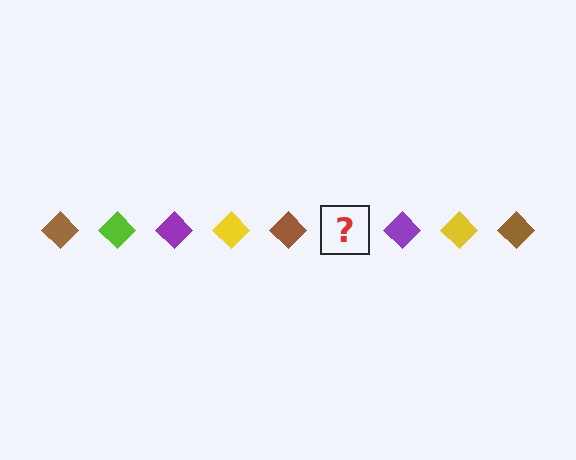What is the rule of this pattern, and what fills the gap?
The rule is that the pattern cycles through brown, lime, purple, yellow diamonds. The gap should be filled with a lime diamond.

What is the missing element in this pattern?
The missing element is a lime diamond.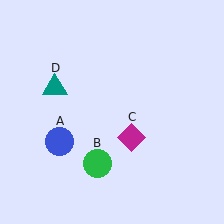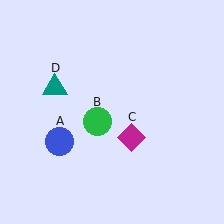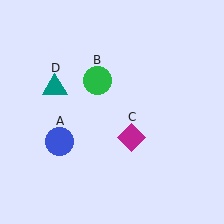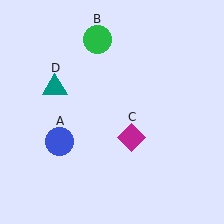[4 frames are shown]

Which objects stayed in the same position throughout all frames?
Blue circle (object A) and magenta diamond (object C) and teal triangle (object D) remained stationary.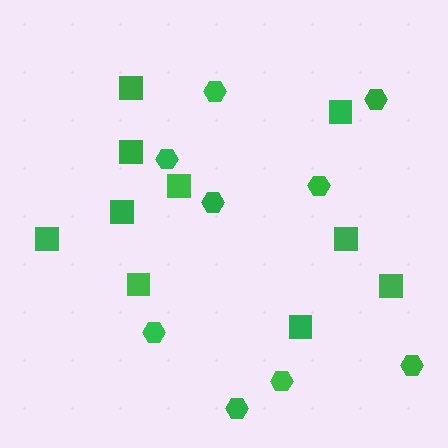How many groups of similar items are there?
There are 2 groups: one group of hexagons (9) and one group of squares (10).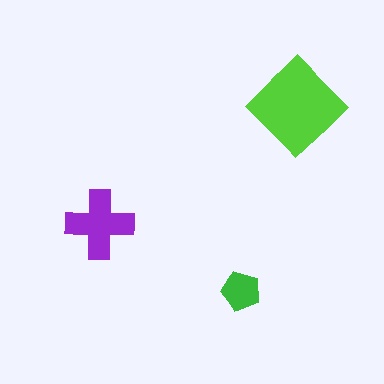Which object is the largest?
The lime diamond.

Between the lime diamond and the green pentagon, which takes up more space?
The lime diamond.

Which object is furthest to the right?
The lime diamond is rightmost.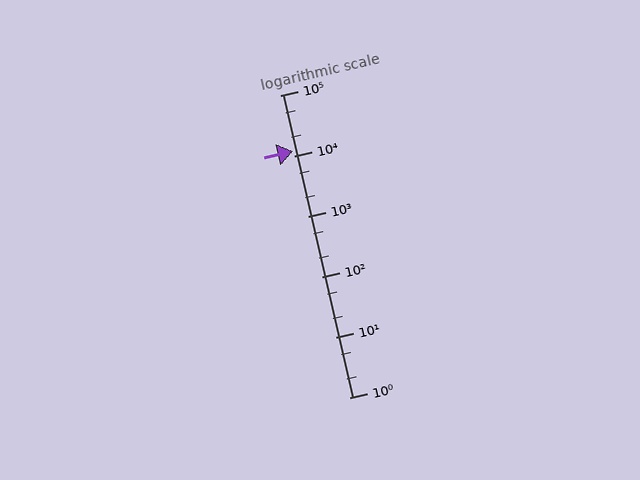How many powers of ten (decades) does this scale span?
The scale spans 5 decades, from 1 to 100000.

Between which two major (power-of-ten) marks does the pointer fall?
The pointer is between 10000 and 100000.